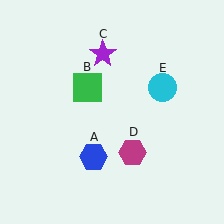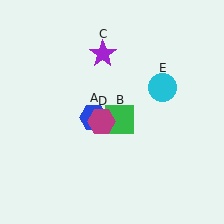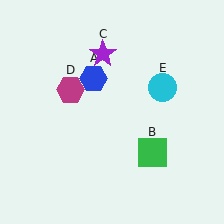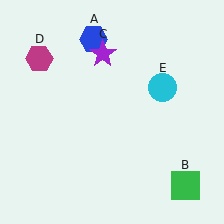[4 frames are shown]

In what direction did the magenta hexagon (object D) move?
The magenta hexagon (object D) moved up and to the left.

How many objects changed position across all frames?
3 objects changed position: blue hexagon (object A), green square (object B), magenta hexagon (object D).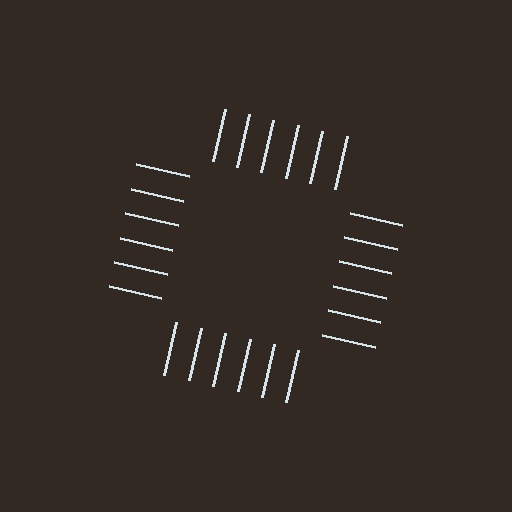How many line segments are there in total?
24 — 6 along each of the 4 edges.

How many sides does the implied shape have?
4 sides — the line-ends trace a square.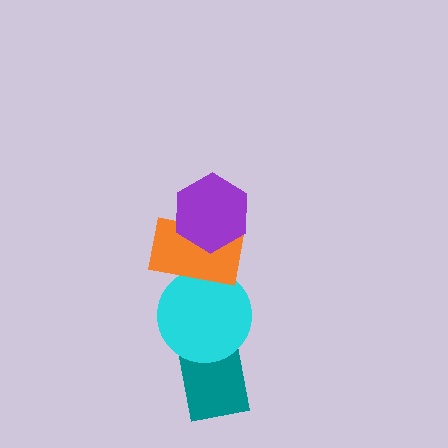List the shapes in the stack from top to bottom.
From top to bottom: the purple hexagon, the orange rectangle, the cyan circle, the teal rectangle.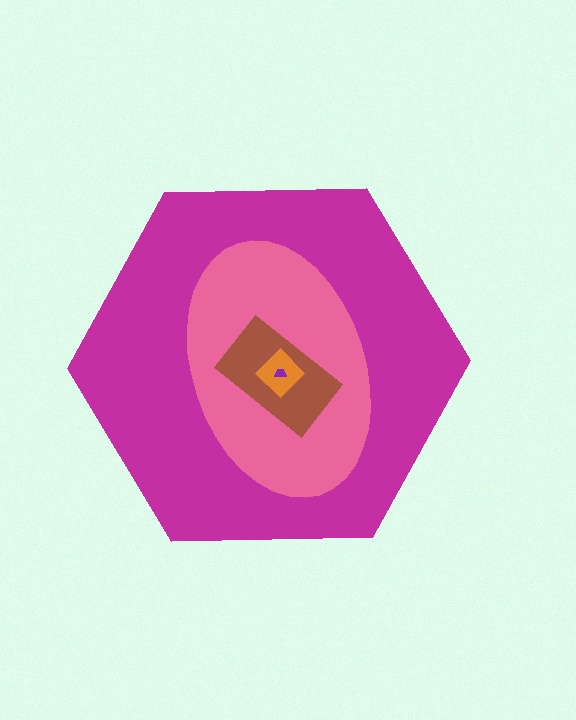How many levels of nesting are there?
5.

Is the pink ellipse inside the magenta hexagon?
Yes.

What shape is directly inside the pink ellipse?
The brown rectangle.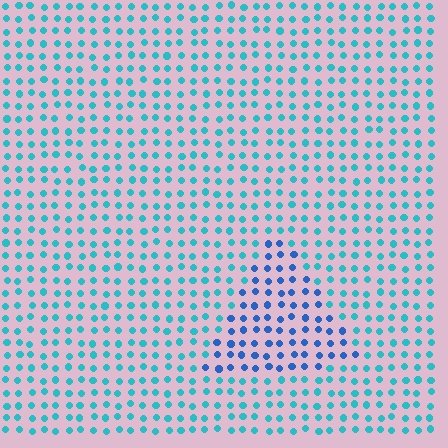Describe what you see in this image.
The image is filled with small cyan elements in a uniform arrangement. A triangle-shaped region is visible where the elements are tinted to a slightly different hue, forming a subtle color boundary.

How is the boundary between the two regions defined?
The boundary is defined purely by a slight shift in hue (about 35 degrees). Spacing, size, and orientation are identical on both sides.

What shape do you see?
I see a triangle.